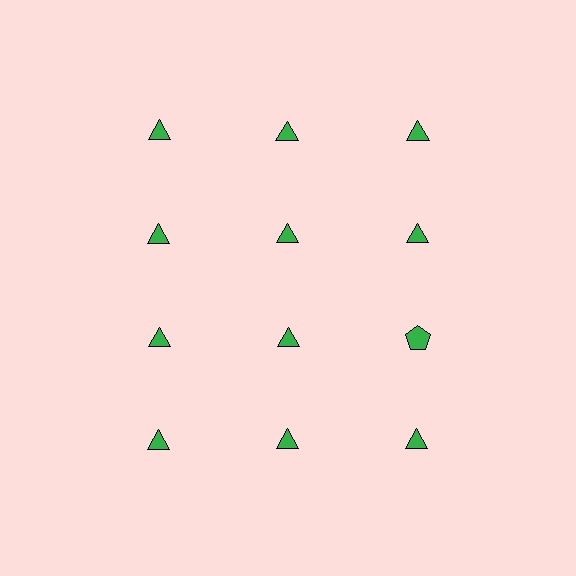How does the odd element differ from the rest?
It has a different shape: pentagon instead of triangle.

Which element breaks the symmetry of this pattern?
The green pentagon in the third row, center column breaks the symmetry. All other shapes are green triangles.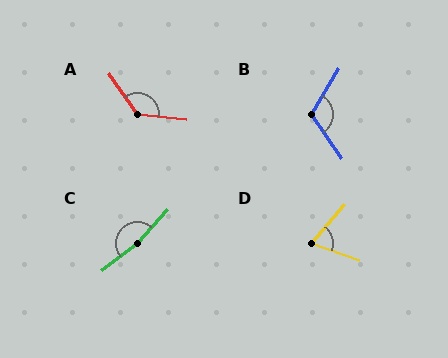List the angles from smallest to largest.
D (68°), B (114°), A (131°), C (169°).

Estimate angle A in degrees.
Approximately 131 degrees.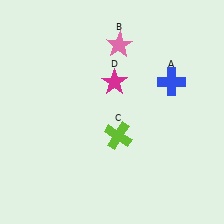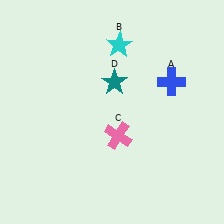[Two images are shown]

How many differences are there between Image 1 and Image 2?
There are 3 differences between the two images.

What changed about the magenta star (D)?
In Image 1, D is magenta. In Image 2, it changed to teal.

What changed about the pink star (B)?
In Image 1, B is pink. In Image 2, it changed to cyan.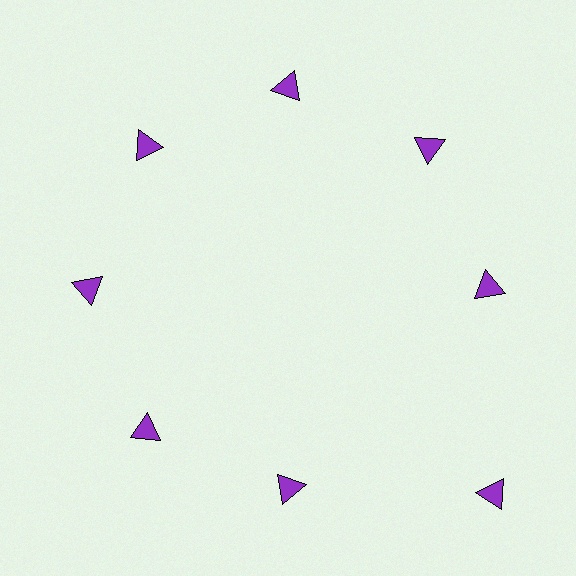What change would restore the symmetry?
The symmetry would be restored by moving it inward, back onto the ring so that all 8 triangles sit at equal angles and equal distance from the center.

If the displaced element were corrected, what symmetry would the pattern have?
It would have 8-fold rotational symmetry — the pattern would map onto itself every 45 degrees.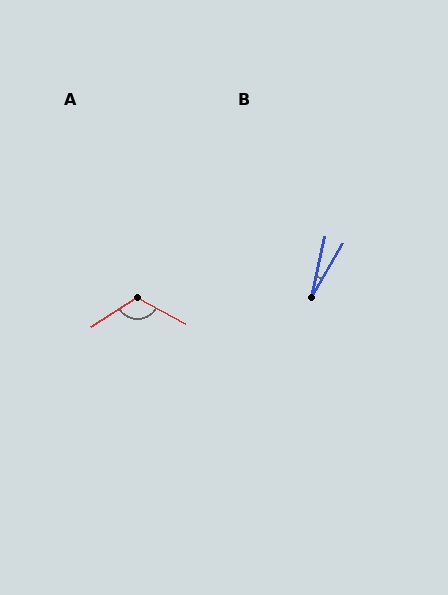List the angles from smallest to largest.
B (18°), A (118°).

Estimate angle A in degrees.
Approximately 118 degrees.